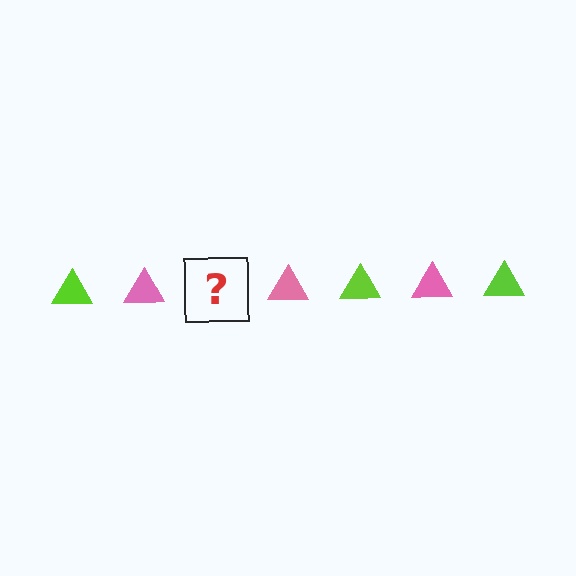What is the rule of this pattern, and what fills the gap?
The rule is that the pattern cycles through lime, pink triangles. The gap should be filled with a lime triangle.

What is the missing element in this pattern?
The missing element is a lime triangle.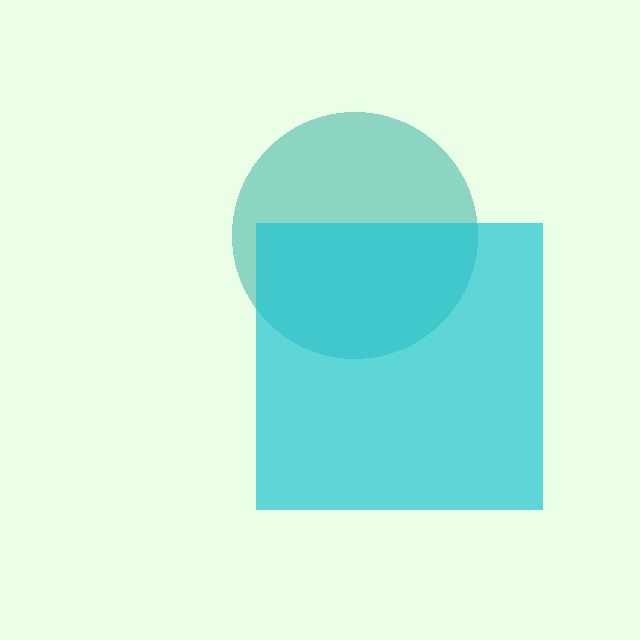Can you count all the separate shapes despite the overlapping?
Yes, there are 2 separate shapes.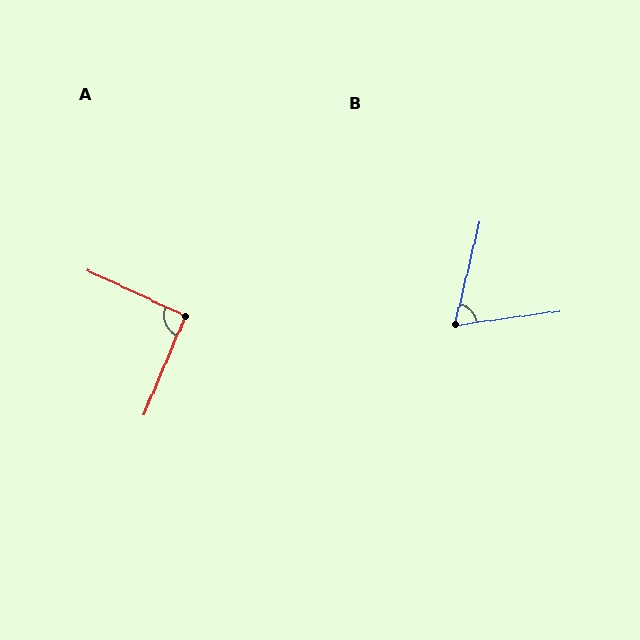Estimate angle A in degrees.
Approximately 92 degrees.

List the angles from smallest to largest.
B (69°), A (92°).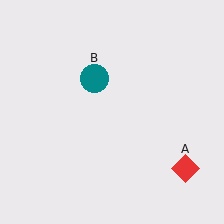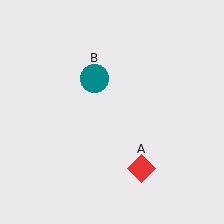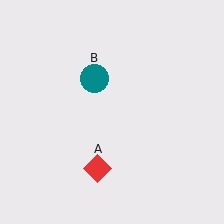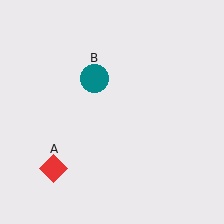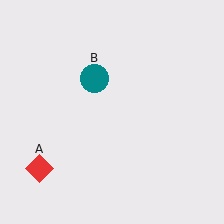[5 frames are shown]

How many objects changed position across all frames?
1 object changed position: red diamond (object A).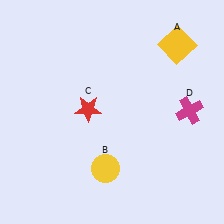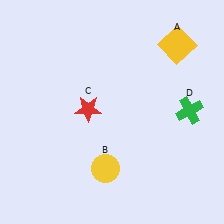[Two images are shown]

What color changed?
The cross (D) changed from magenta in Image 1 to green in Image 2.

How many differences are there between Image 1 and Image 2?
There is 1 difference between the two images.